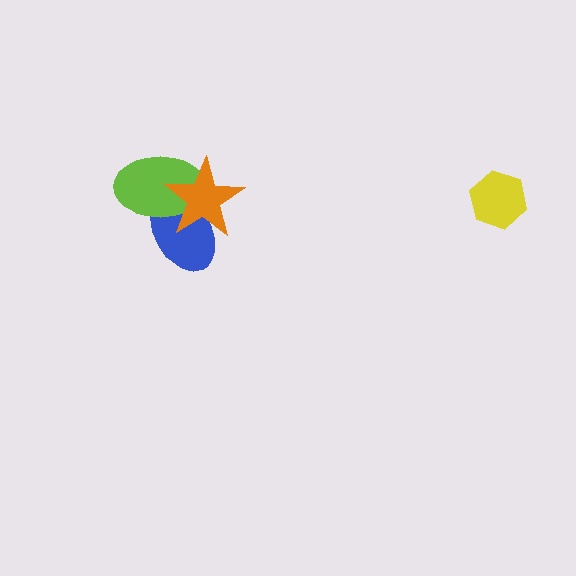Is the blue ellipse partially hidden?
Yes, it is partially covered by another shape.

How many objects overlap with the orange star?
2 objects overlap with the orange star.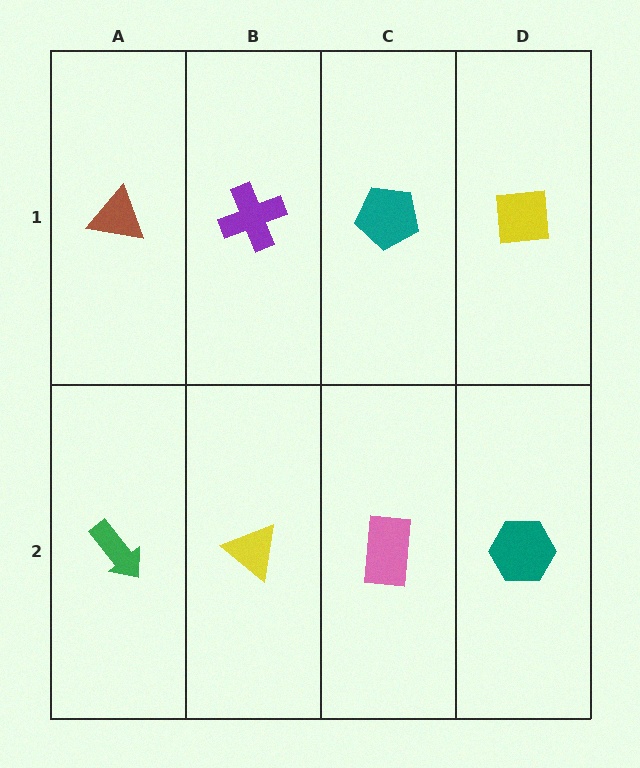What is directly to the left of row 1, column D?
A teal pentagon.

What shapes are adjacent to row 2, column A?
A brown triangle (row 1, column A), a yellow triangle (row 2, column B).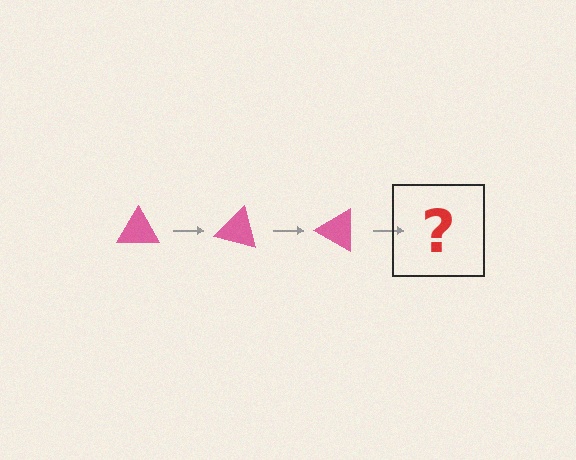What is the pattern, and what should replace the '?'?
The pattern is that the triangle rotates 15 degrees each step. The '?' should be a pink triangle rotated 45 degrees.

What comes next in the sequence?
The next element should be a pink triangle rotated 45 degrees.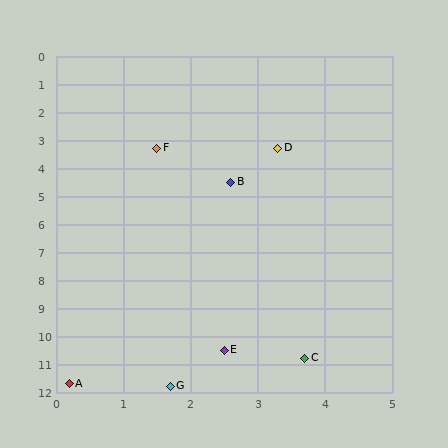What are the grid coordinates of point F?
Point F is at approximately (1.5, 3.3).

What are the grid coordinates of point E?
Point E is at approximately (2.5, 10.5).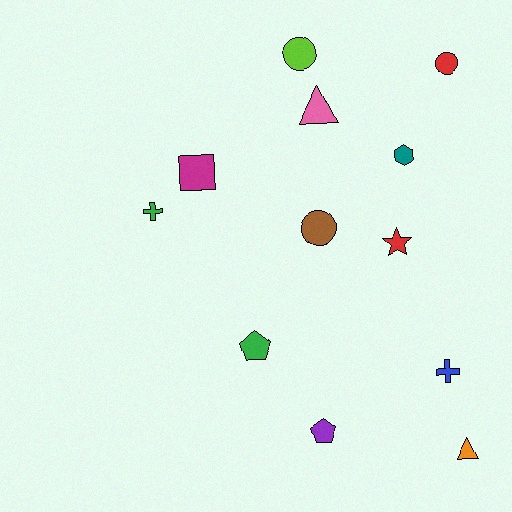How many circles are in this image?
There are 3 circles.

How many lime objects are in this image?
There is 1 lime object.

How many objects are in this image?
There are 12 objects.